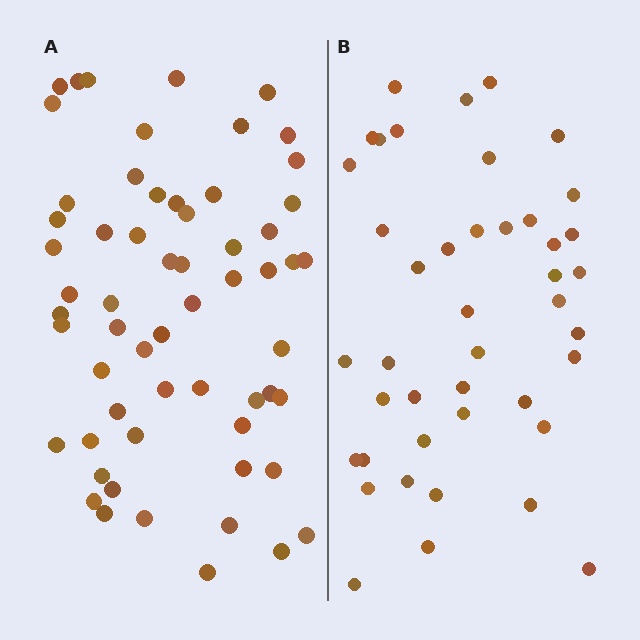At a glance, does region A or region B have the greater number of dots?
Region A (the left region) has more dots.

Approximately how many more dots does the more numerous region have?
Region A has approximately 15 more dots than region B.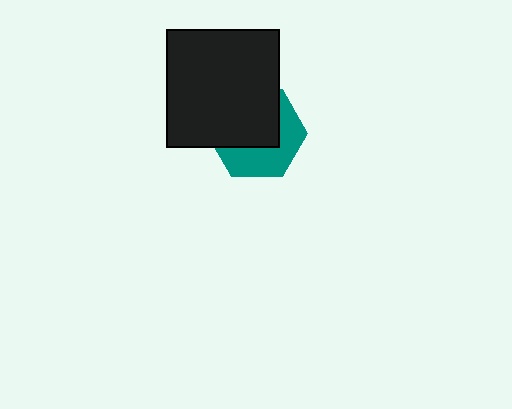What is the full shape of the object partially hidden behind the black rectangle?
The partially hidden object is a teal hexagon.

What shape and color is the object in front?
The object in front is a black rectangle.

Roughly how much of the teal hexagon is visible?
About half of it is visible (roughly 46%).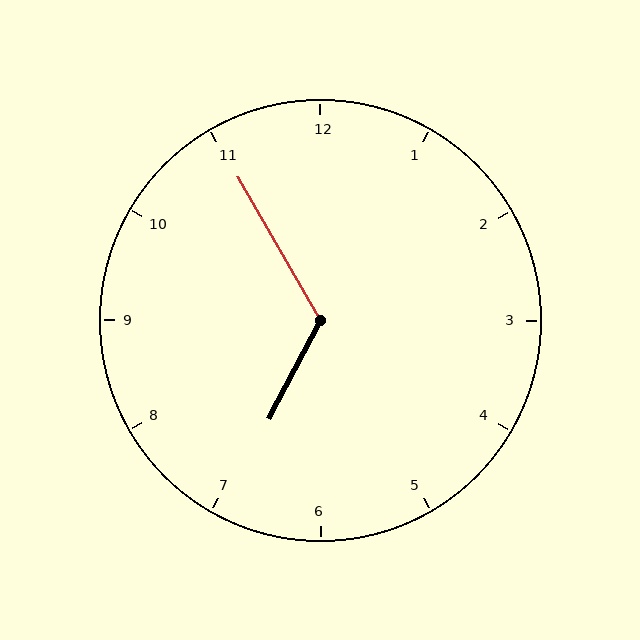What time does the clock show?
6:55.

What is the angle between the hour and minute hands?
Approximately 122 degrees.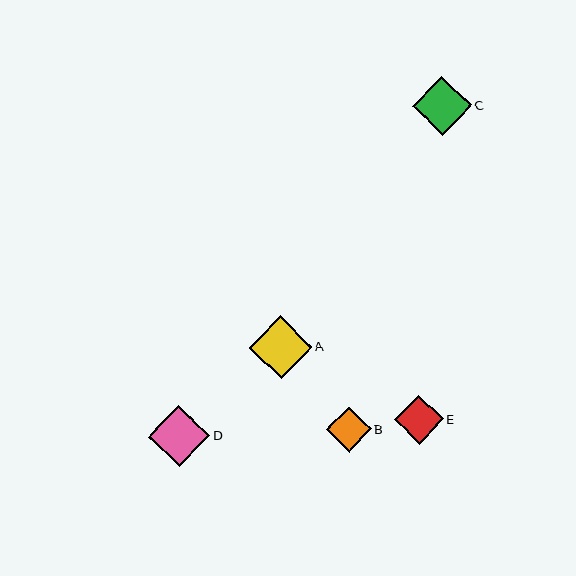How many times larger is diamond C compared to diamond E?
Diamond C is approximately 1.2 times the size of diamond E.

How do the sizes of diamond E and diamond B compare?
Diamond E and diamond B are approximately the same size.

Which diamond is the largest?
Diamond A is the largest with a size of approximately 62 pixels.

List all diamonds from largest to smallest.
From largest to smallest: A, D, C, E, B.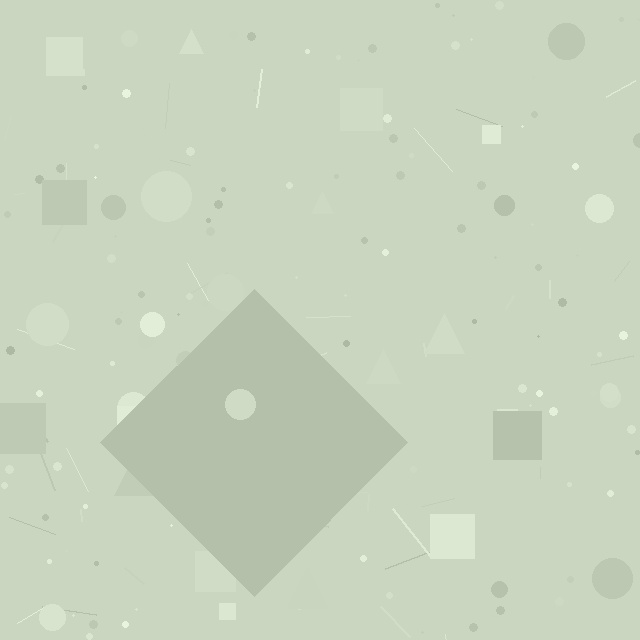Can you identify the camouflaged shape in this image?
The camouflaged shape is a diamond.